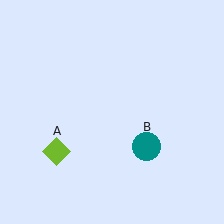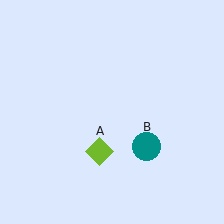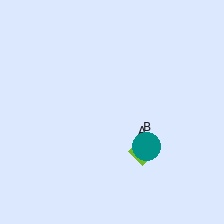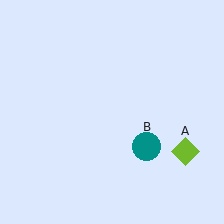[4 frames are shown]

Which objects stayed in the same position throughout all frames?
Teal circle (object B) remained stationary.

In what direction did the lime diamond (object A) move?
The lime diamond (object A) moved right.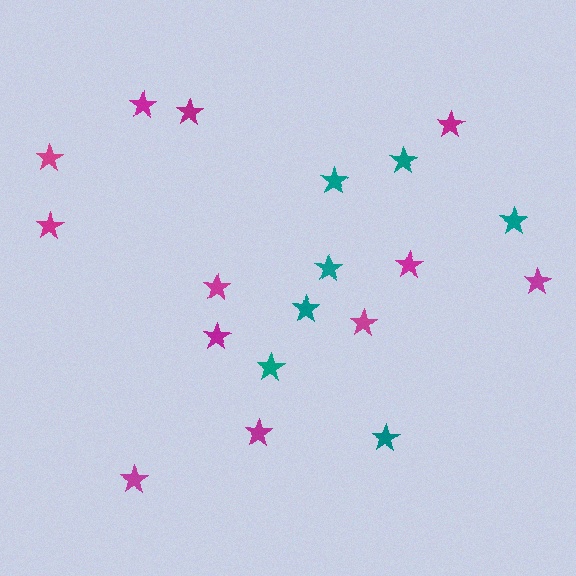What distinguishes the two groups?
There are 2 groups: one group of magenta stars (12) and one group of teal stars (7).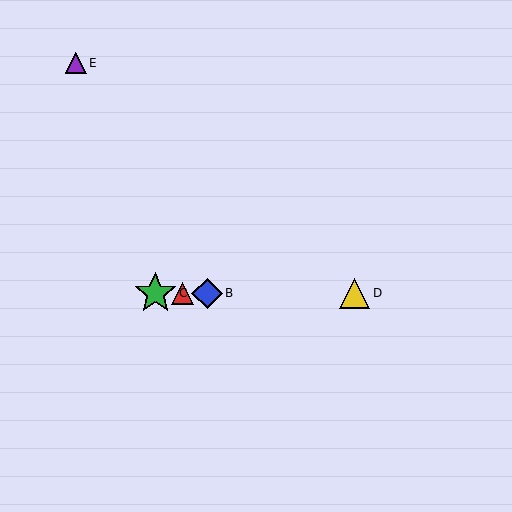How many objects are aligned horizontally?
4 objects (A, B, C, D) are aligned horizontally.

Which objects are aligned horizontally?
Objects A, B, C, D are aligned horizontally.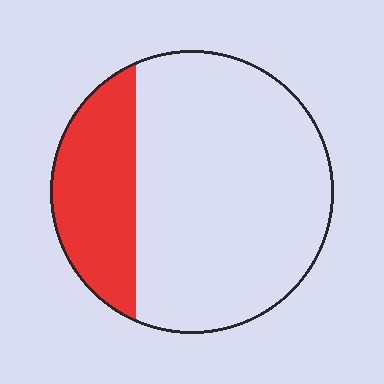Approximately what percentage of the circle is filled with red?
Approximately 25%.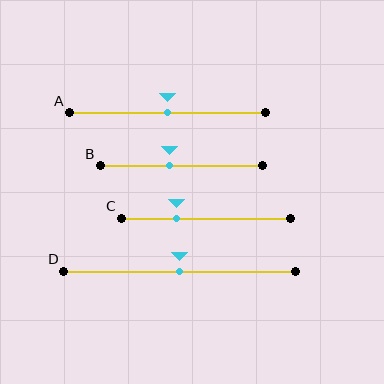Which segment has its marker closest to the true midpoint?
Segment A has its marker closest to the true midpoint.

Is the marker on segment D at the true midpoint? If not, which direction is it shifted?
Yes, the marker on segment D is at the true midpoint.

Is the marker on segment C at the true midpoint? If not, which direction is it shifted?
No, the marker on segment C is shifted to the left by about 18% of the segment length.